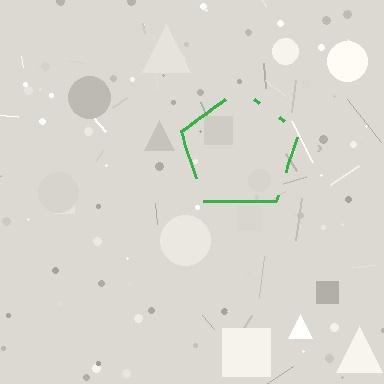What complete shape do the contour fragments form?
The contour fragments form a pentagon.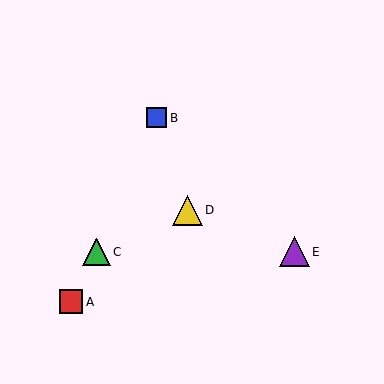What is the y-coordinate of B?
Object B is at y≈118.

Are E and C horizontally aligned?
Yes, both are at y≈252.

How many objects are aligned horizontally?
2 objects (C, E) are aligned horizontally.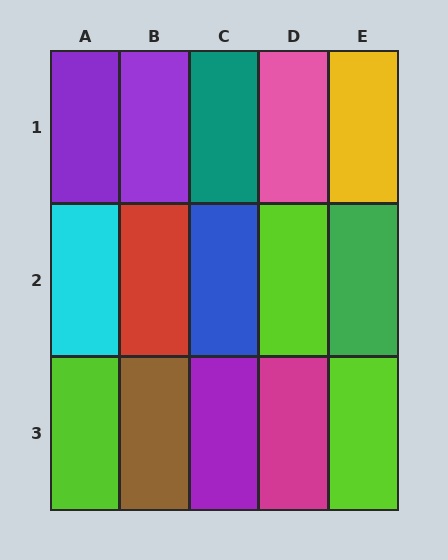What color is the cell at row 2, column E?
Green.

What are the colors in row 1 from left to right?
Purple, purple, teal, pink, yellow.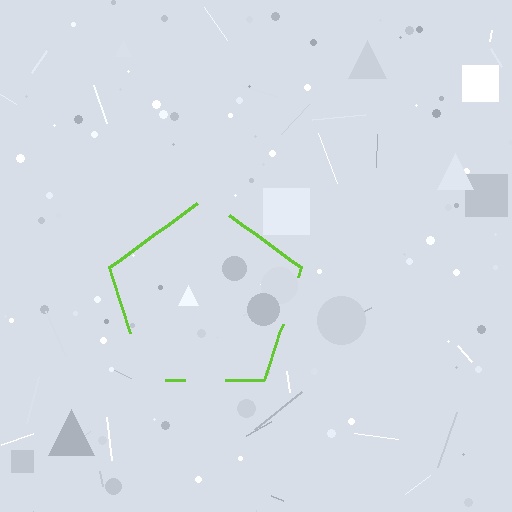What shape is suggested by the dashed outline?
The dashed outline suggests a pentagon.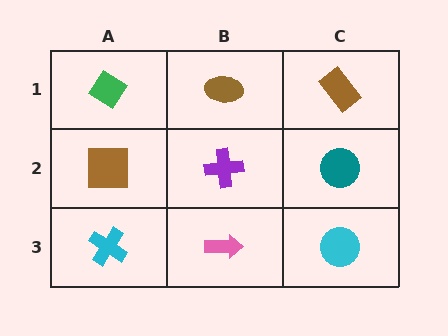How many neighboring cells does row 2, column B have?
4.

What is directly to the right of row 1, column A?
A brown ellipse.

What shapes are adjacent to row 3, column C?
A teal circle (row 2, column C), a pink arrow (row 3, column B).